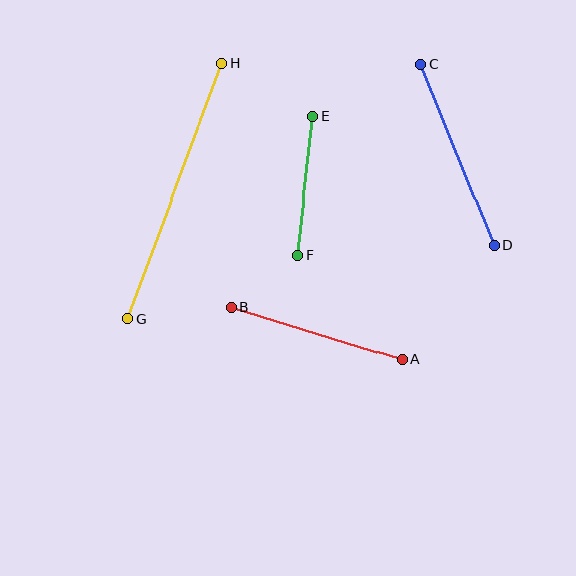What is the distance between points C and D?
The distance is approximately 195 pixels.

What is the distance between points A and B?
The distance is approximately 179 pixels.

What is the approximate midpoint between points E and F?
The midpoint is at approximately (305, 186) pixels.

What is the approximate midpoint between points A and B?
The midpoint is at approximately (317, 333) pixels.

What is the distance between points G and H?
The distance is approximately 272 pixels.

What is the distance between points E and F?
The distance is approximately 139 pixels.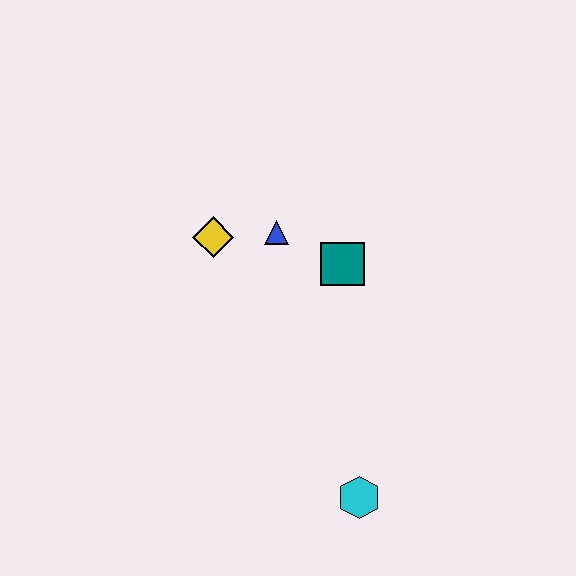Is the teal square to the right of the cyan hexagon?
No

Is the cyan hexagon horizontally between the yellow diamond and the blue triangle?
No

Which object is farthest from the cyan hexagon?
The yellow diamond is farthest from the cyan hexagon.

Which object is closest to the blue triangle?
The yellow diamond is closest to the blue triangle.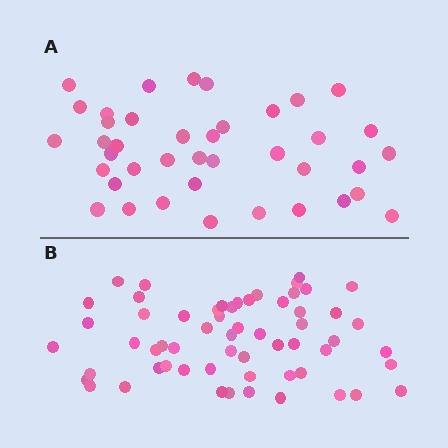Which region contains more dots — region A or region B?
Region B (the bottom region) has more dots.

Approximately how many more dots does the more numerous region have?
Region B has approximately 20 more dots than region A.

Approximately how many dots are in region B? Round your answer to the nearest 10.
About 60 dots. (The exact count is 59, which rounds to 60.)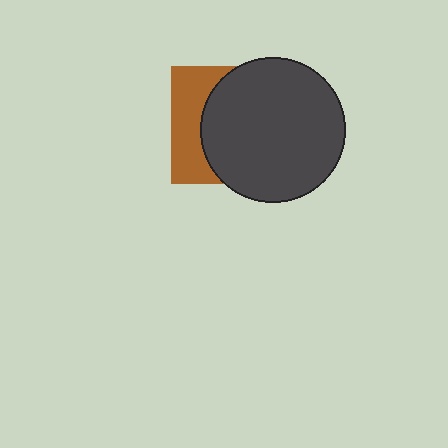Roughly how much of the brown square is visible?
A small part of it is visible (roughly 32%).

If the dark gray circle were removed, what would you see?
You would see the complete brown square.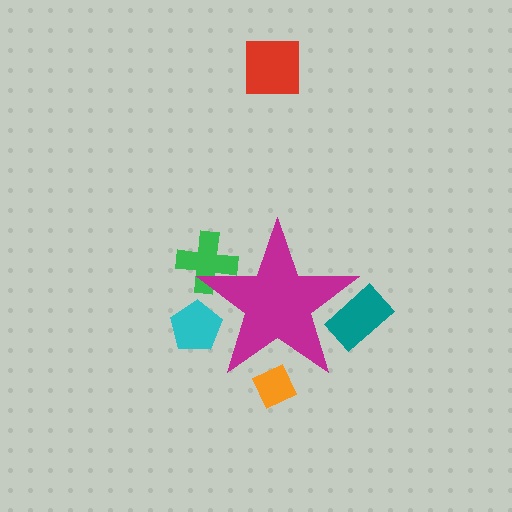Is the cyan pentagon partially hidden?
Yes, the cyan pentagon is partially hidden behind the magenta star.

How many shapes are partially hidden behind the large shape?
4 shapes are partially hidden.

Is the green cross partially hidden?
Yes, the green cross is partially hidden behind the magenta star.